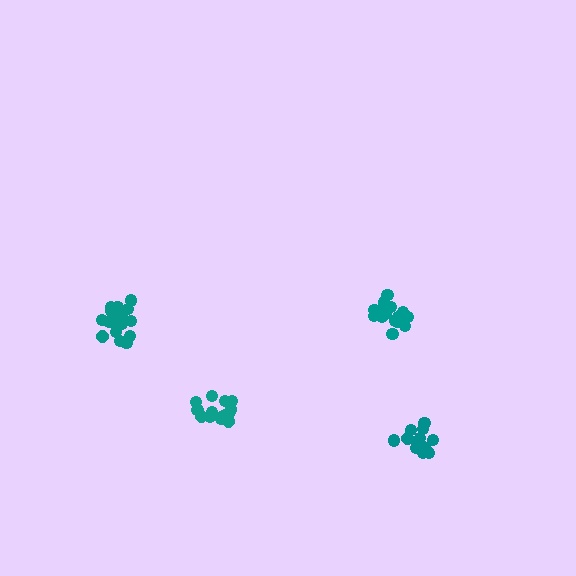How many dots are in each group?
Group 1: 14 dots, Group 2: 17 dots, Group 3: 15 dots, Group 4: 15 dots (61 total).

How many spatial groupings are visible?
There are 4 spatial groupings.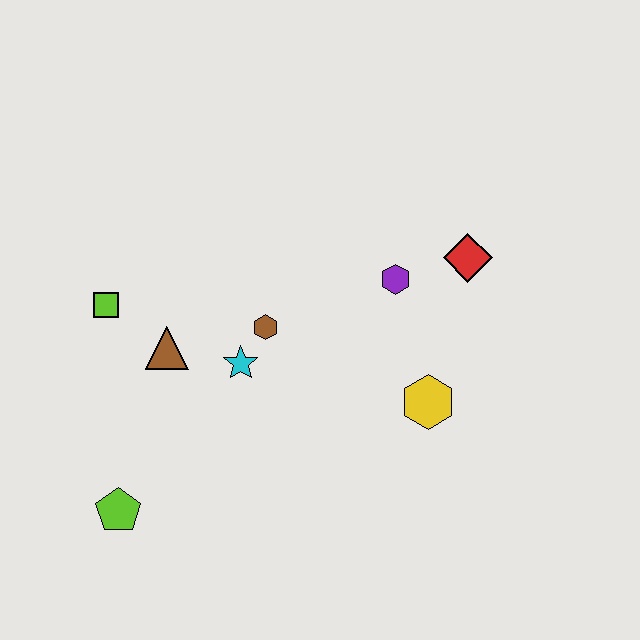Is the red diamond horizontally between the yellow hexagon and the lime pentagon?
No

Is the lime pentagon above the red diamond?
No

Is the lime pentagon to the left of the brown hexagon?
Yes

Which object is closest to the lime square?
The brown triangle is closest to the lime square.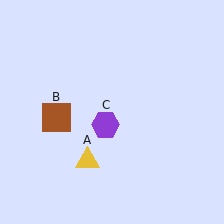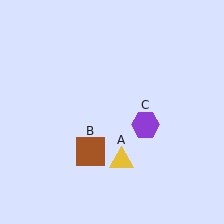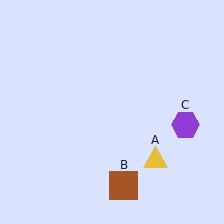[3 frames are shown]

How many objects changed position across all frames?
3 objects changed position: yellow triangle (object A), brown square (object B), purple hexagon (object C).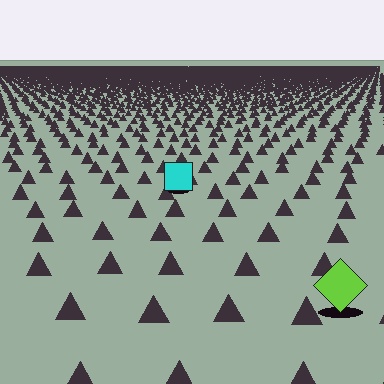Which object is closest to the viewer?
The lime diamond is closest. The texture marks near it are larger and more spread out.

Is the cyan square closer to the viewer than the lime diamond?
No. The lime diamond is closer — you can tell from the texture gradient: the ground texture is coarser near it.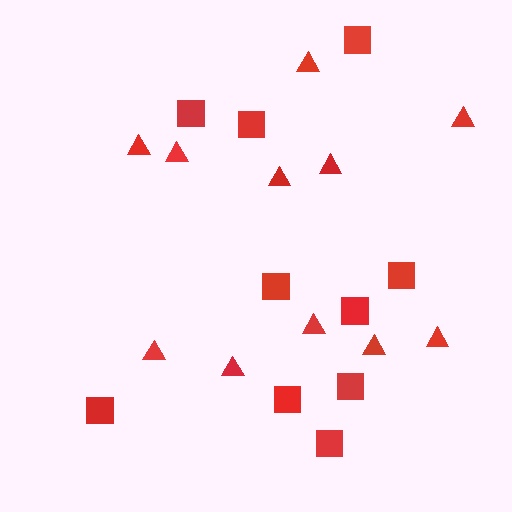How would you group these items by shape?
There are 2 groups: one group of triangles (11) and one group of squares (10).